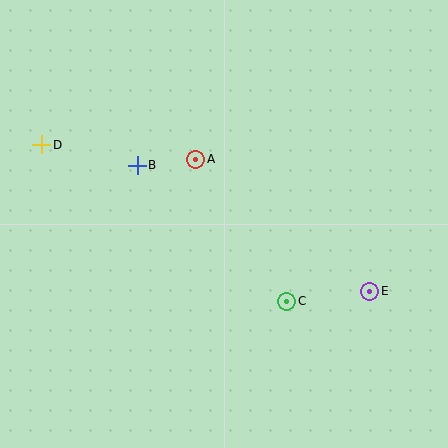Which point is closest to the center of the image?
Point A at (196, 159) is closest to the center.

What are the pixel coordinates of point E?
Point E is at (370, 291).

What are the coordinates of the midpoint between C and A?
The midpoint between C and A is at (241, 230).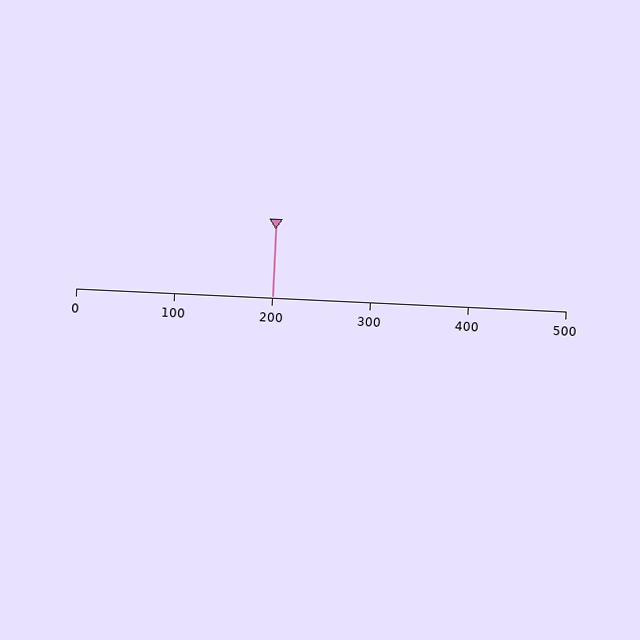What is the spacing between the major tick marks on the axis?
The major ticks are spaced 100 apart.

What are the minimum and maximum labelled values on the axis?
The axis runs from 0 to 500.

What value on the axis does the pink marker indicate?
The marker indicates approximately 200.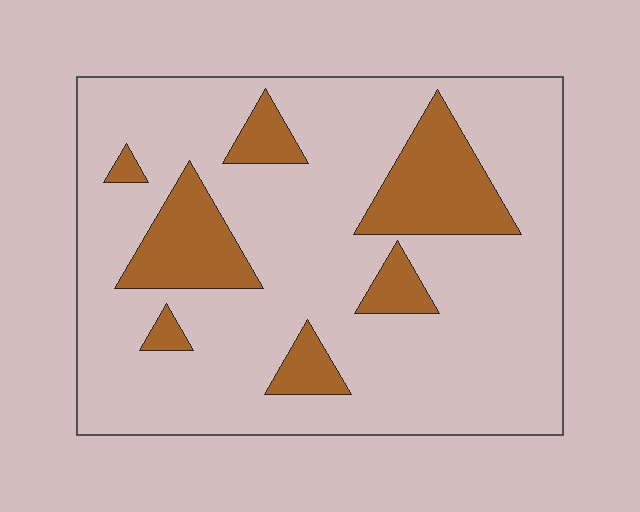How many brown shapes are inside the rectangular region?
7.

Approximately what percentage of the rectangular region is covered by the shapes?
Approximately 20%.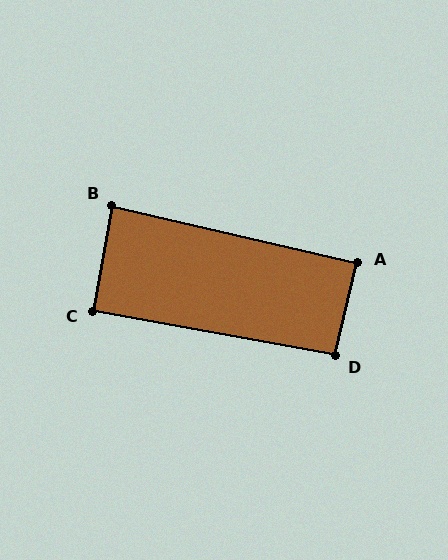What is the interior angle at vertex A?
Approximately 90 degrees (approximately right).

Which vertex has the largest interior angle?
D, at approximately 93 degrees.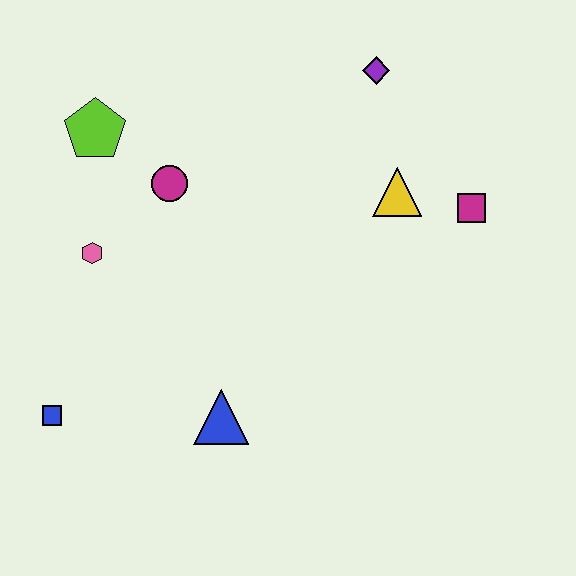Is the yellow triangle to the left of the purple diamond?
No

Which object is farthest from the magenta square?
The blue square is farthest from the magenta square.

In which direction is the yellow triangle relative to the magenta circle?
The yellow triangle is to the right of the magenta circle.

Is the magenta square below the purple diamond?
Yes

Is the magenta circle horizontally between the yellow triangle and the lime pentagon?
Yes